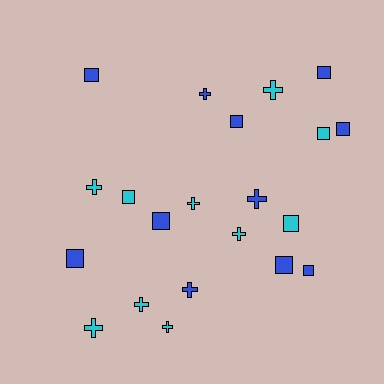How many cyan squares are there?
There are 3 cyan squares.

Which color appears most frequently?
Blue, with 11 objects.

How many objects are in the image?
There are 21 objects.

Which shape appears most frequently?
Square, with 11 objects.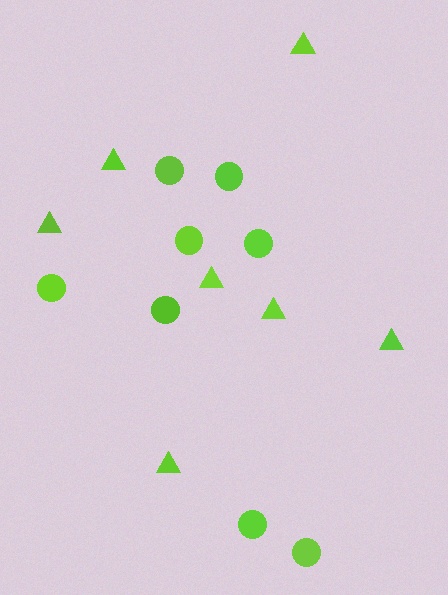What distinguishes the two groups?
There are 2 groups: one group of circles (8) and one group of triangles (7).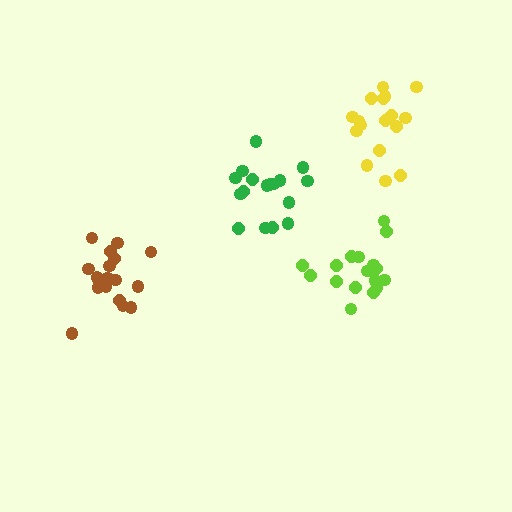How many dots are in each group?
Group 1: 17 dots, Group 2: 17 dots, Group 3: 17 dots, Group 4: 17 dots (68 total).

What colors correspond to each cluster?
The clusters are colored: green, yellow, lime, brown.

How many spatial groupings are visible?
There are 4 spatial groupings.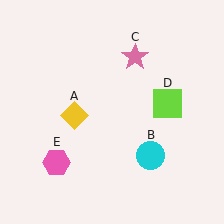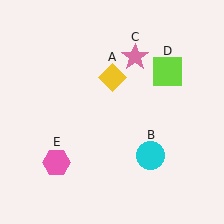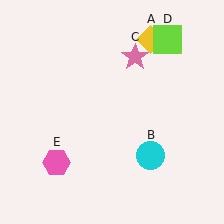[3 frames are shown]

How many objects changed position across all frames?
2 objects changed position: yellow diamond (object A), lime square (object D).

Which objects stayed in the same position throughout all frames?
Cyan circle (object B) and pink star (object C) and pink hexagon (object E) remained stationary.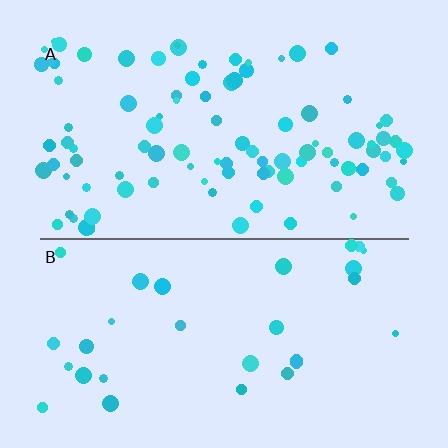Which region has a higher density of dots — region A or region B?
A (the top).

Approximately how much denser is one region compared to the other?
Approximately 3.1× — region A over region B.